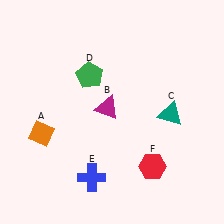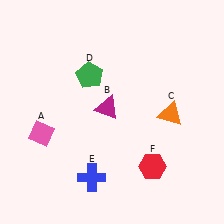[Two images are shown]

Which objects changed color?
A changed from orange to pink. C changed from teal to orange.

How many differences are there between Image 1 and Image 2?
There are 2 differences between the two images.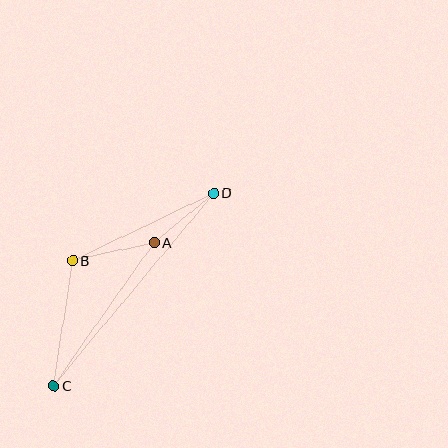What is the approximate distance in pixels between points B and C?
The distance between B and C is approximately 127 pixels.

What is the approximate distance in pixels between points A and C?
The distance between A and C is approximately 175 pixels.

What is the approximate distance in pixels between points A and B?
The distance between A and B is approximately 83 pixels.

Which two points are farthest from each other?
Points C and D are farthest from each other.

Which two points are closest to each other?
Points A and D are closest to each other.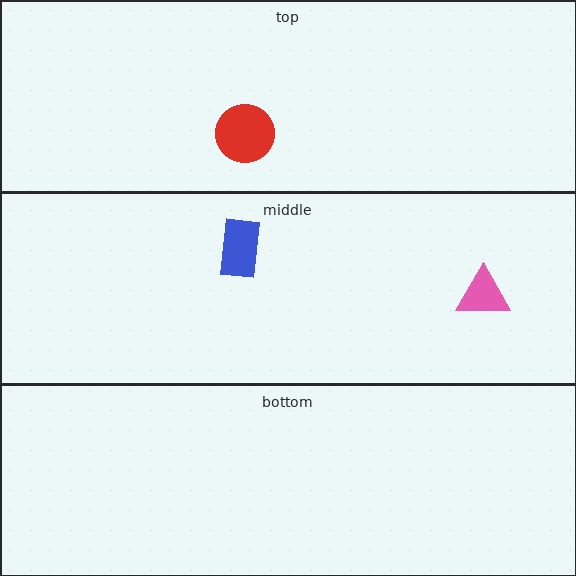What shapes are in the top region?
The red circle.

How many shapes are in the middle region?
2.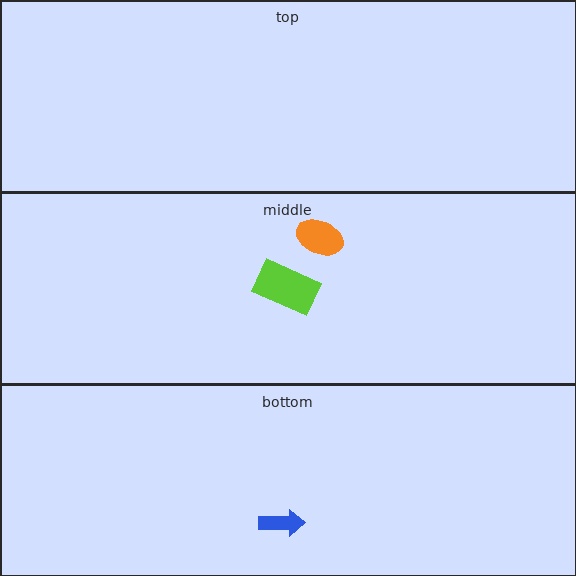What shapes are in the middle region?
The orange ellipse, the lime rectangle.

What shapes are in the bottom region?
The blue arrow.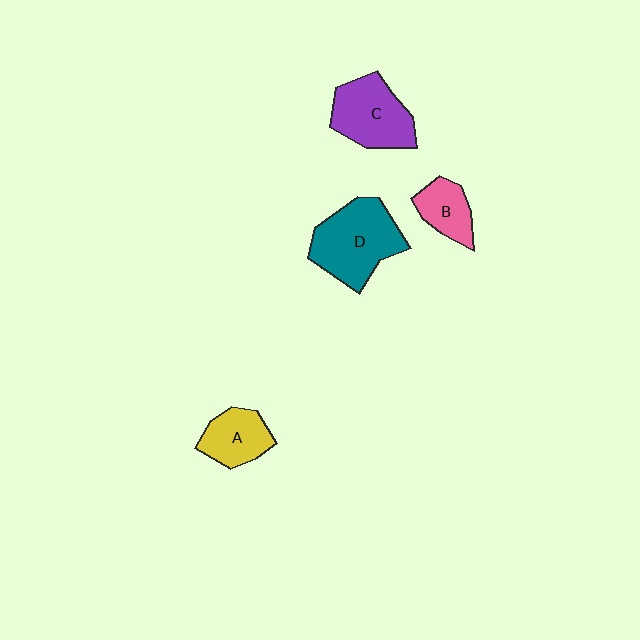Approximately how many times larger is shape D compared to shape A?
Approximately 1.8 times.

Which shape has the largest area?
Shape D (teal).